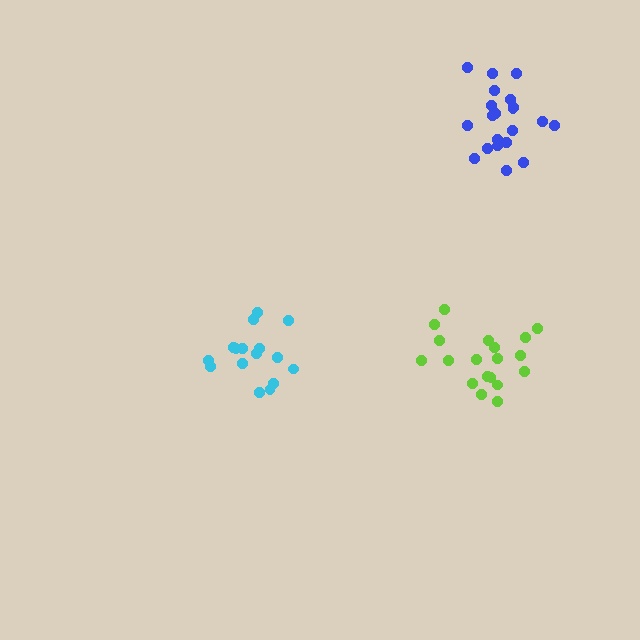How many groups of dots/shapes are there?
There are 3 groups.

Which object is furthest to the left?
The cyan cluster is leftmost.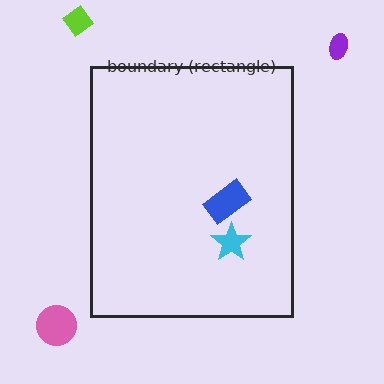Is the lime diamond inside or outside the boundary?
Outside.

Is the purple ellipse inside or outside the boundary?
Outside.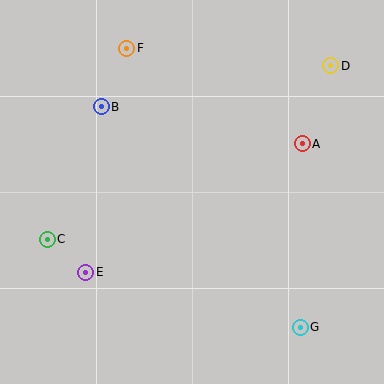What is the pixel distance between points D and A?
The distance between D and A is 83 pixels.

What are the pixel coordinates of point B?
Point B is at (101, 107).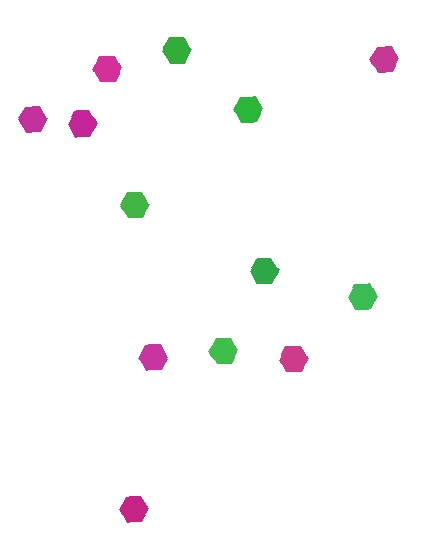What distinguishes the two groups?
There are 2 groups: one group of green hexagons (6) and one group of magenta hexagons (7).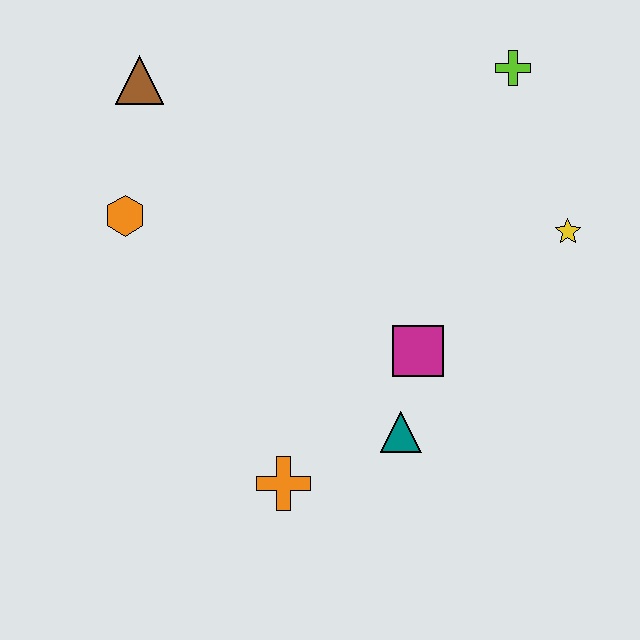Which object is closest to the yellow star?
The lime cross is closest to the yellow star.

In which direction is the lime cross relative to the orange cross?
The lime cross is above the orange cross.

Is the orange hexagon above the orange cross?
Yes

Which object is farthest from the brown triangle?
The yellow star is farthest from the brown triangle.